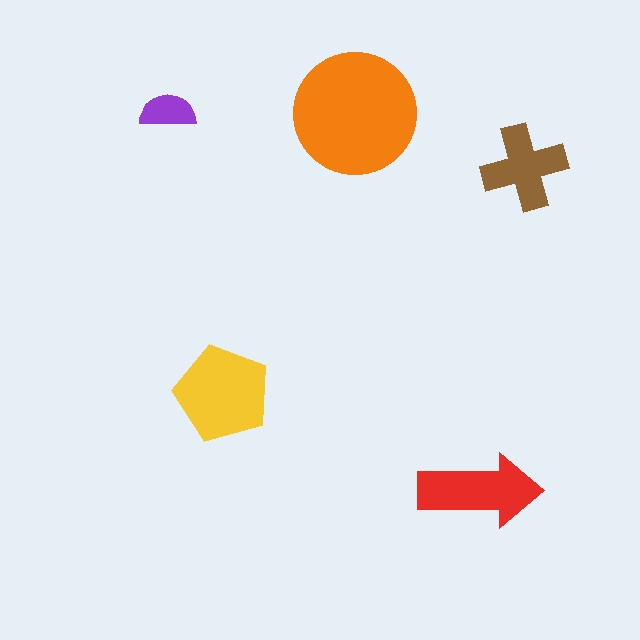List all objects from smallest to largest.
The purple semicircle, the brown cross, the red arrow, the yellow pentagon, the orange circle.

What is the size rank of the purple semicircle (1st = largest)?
5th.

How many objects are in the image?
There are 5 objects in the image.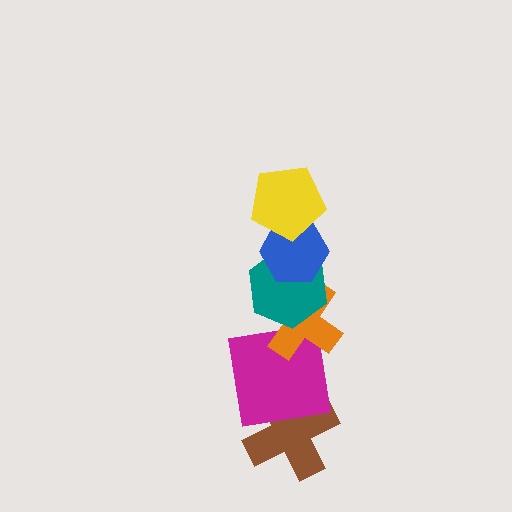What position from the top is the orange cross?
The orange cross is 4th from the top.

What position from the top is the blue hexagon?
The blue hexagon is 2nd from the top.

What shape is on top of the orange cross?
The teal hexagon is on top of the orange cross.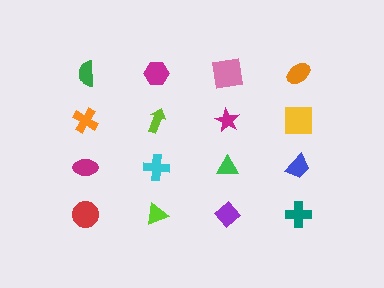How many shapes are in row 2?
4 shapes.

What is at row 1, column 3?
A pink square.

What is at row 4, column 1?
A red circle.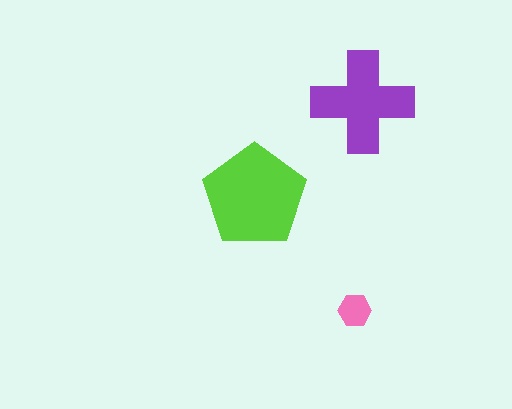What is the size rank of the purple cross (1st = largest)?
2nd.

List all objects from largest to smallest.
The lime pentagon, the purple cross, the pink hexagon.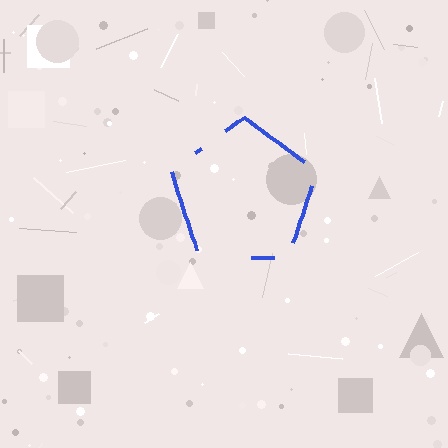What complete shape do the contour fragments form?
The contour fragments form a pentagon.